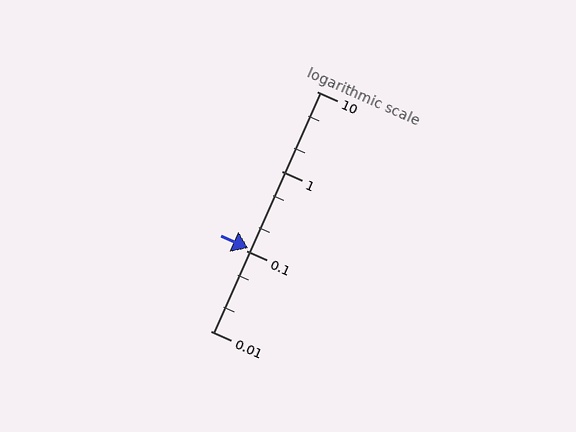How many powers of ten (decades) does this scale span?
The scale spans 3 decades, from 0.01 to 10.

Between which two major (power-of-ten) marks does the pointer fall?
The pointer is between 0.1 and 1.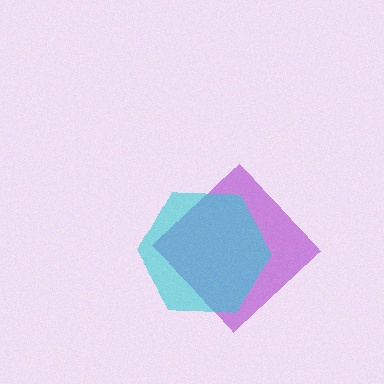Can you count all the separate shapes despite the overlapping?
Yes, there are 2 separate shapes.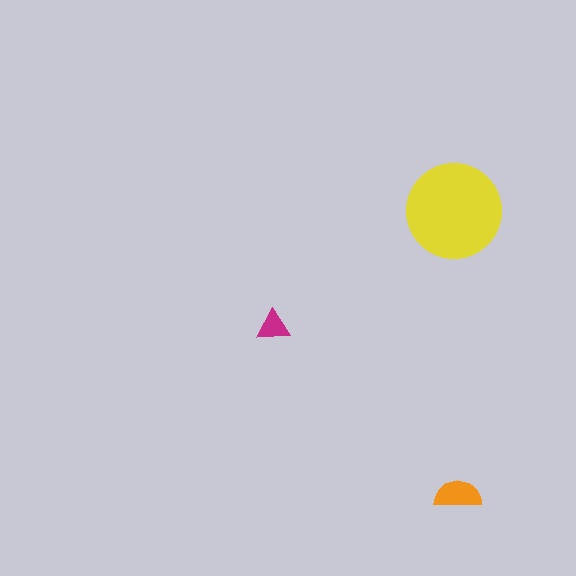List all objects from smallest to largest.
The magenta triangle, the orange semicircle, the yellow circle.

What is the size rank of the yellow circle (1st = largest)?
1st.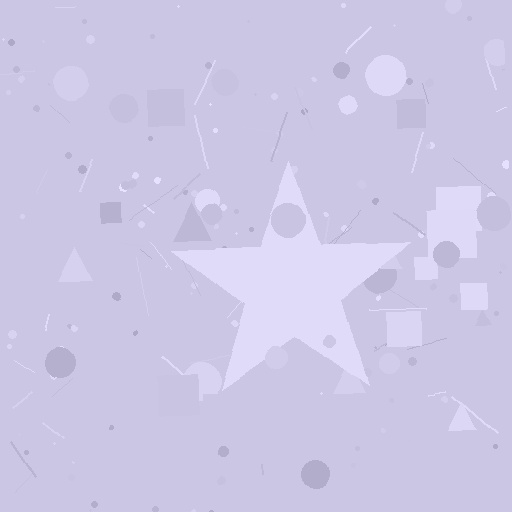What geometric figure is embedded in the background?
A star is embedded in the background.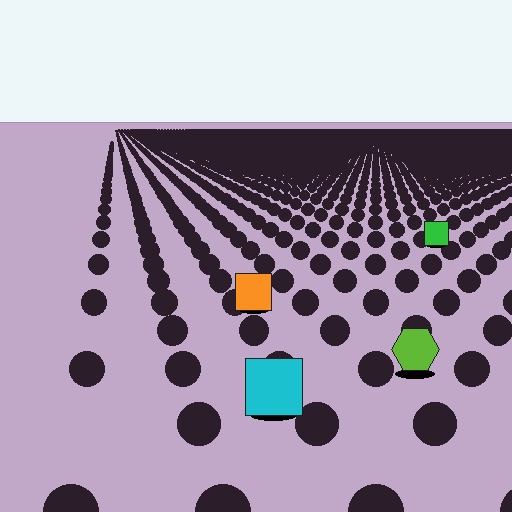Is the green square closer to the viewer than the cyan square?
No. The cyan square is closer — you can tell from the texture gradient: the ground texture is coarser near it.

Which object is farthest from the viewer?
The green square is farthest from the viewer. It appears smaller and the ground texture around it is denser.